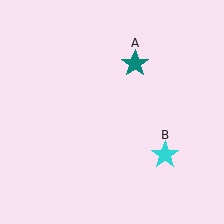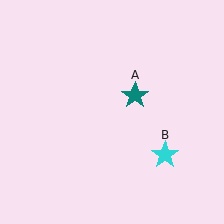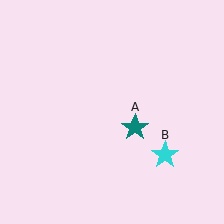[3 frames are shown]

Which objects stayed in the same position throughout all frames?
Cyan star (object B) remained stationary.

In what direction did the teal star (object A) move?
The teal star (object A) moved down.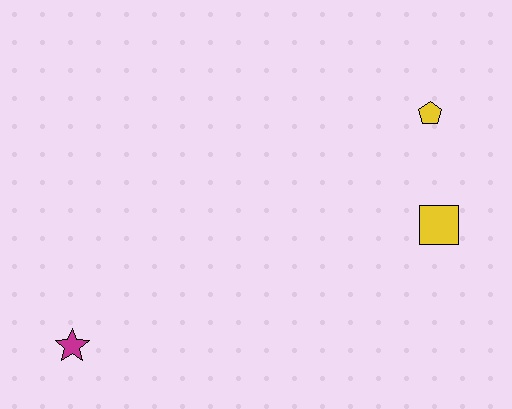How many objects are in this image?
There are 3 objects.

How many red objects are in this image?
There are no red objects.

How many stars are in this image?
There is 1 star.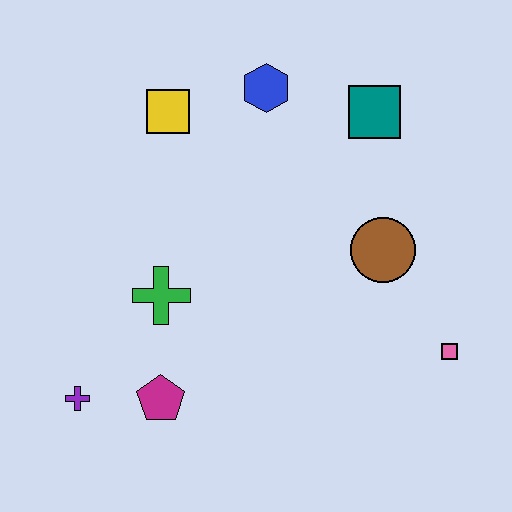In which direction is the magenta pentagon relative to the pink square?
The magenta pentagon is to the left of the pink square.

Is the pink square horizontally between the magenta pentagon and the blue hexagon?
No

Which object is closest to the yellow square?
The blue hexagon is closest to the yellow square.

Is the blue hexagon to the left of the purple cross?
No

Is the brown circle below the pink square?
No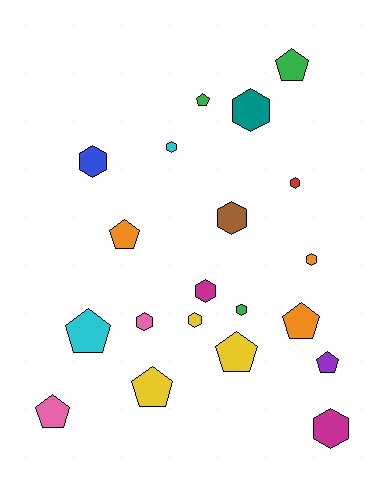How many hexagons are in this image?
There are 11 hexagons.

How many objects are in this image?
There are 20 objects.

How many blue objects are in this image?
There is 1 blue object.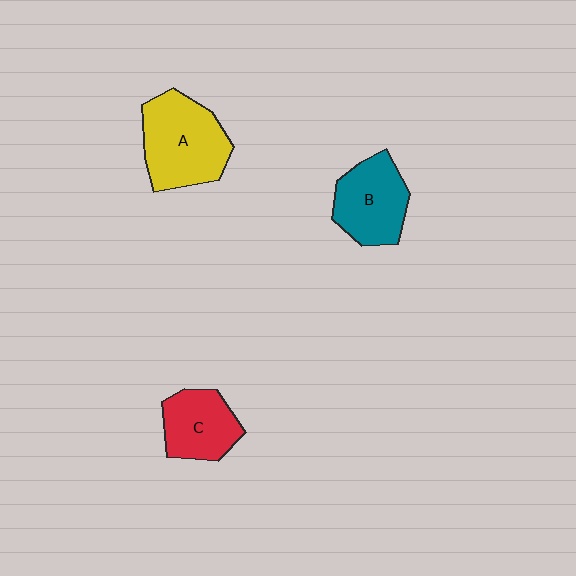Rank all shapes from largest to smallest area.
From largest to smallest: A (yellow), B (teal), C (red).